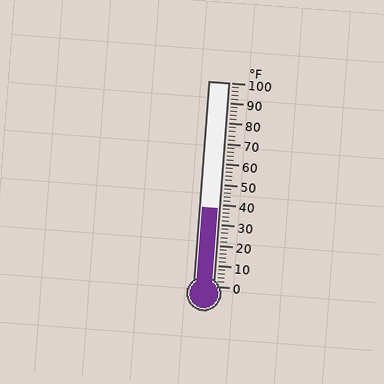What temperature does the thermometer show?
The thermometer shows approximately 38°F.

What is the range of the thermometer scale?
The thermometer scale ranges from 0°F to 100°F.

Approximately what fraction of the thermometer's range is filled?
The thermometer is filled to approximately 40% of its range.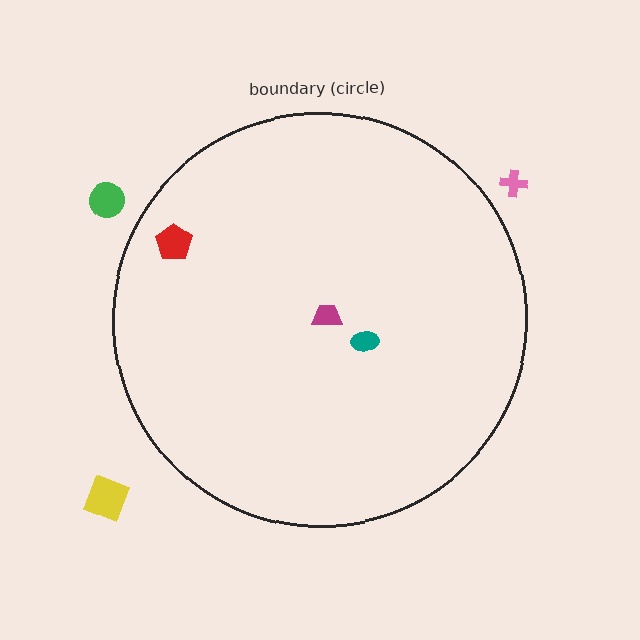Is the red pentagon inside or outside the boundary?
Inside.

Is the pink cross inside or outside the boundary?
Outside.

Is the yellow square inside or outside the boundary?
Outside.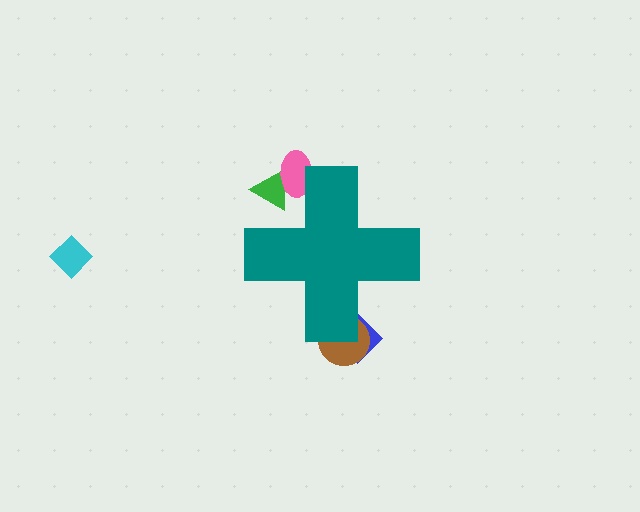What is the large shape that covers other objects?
A teal cross.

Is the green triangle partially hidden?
Yes, the green triangle is partially hidden behind the teal cross.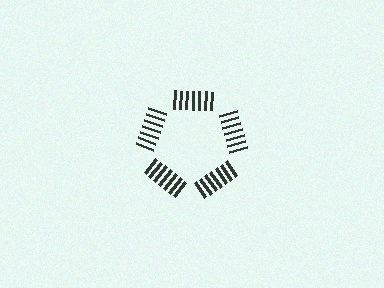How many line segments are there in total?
35 — 7 along each of the 5 edges.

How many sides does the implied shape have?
5 sides — the line-ends trace a pentagon.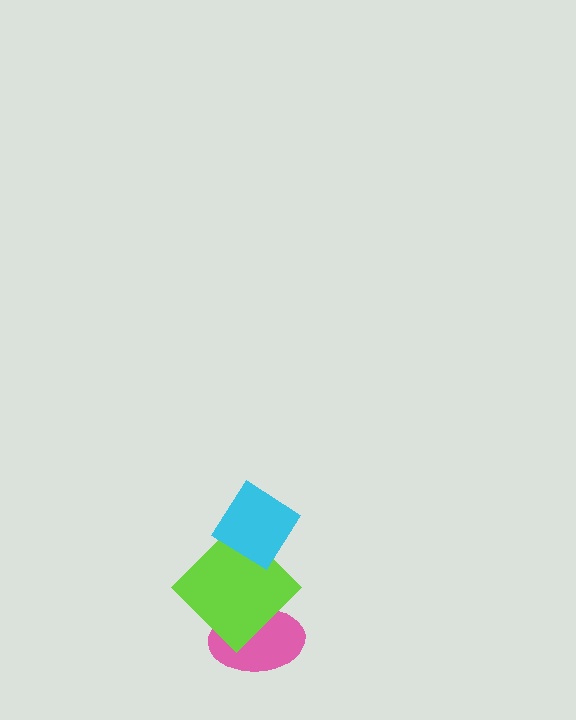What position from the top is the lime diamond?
The lime diamond is 2nd from the top.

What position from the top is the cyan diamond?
The cyan diamond is 1st from the top.